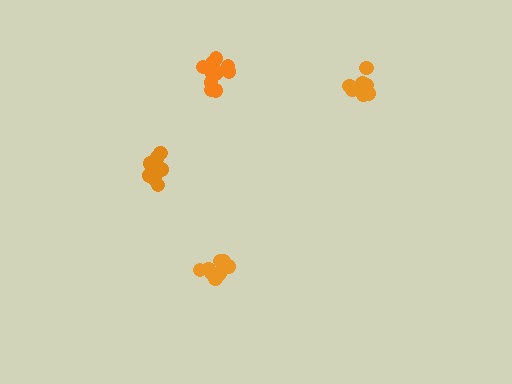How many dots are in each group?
Group 1: 9 dots, Group 2: 9 dots, Group 3: 8 dots, Group 4: 12 dots (38 total).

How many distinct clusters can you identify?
There are 4 distinct clusters.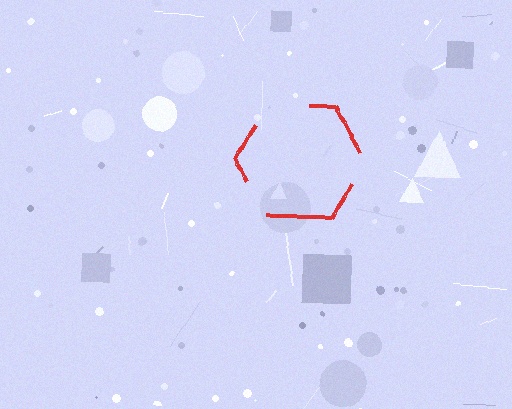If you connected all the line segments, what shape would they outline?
They would outline a hexagon.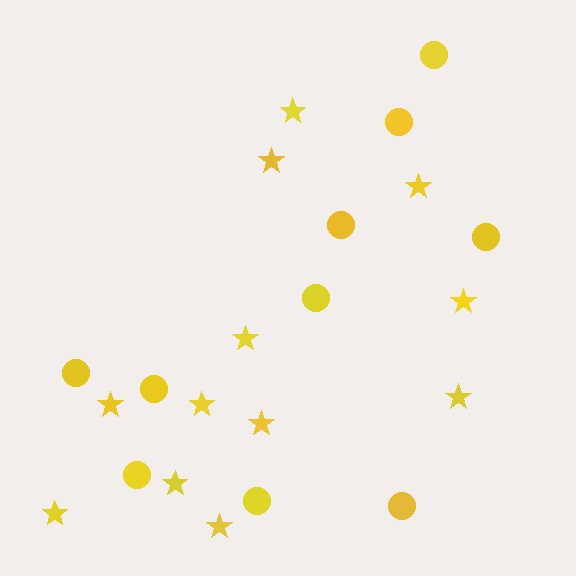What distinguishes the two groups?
There are 2 groups: one group of circles (10) and one group of stars (12).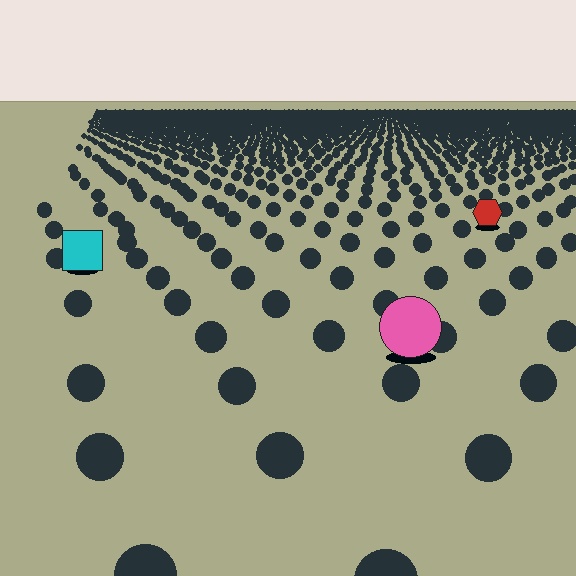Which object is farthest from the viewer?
The red hexagon is farthest from the viewer. It appears smaller and the ground texture around it is denser.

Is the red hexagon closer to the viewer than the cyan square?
No. The cyan square is closer — you can tell from the texture gradient: the ground texture is coarser near it.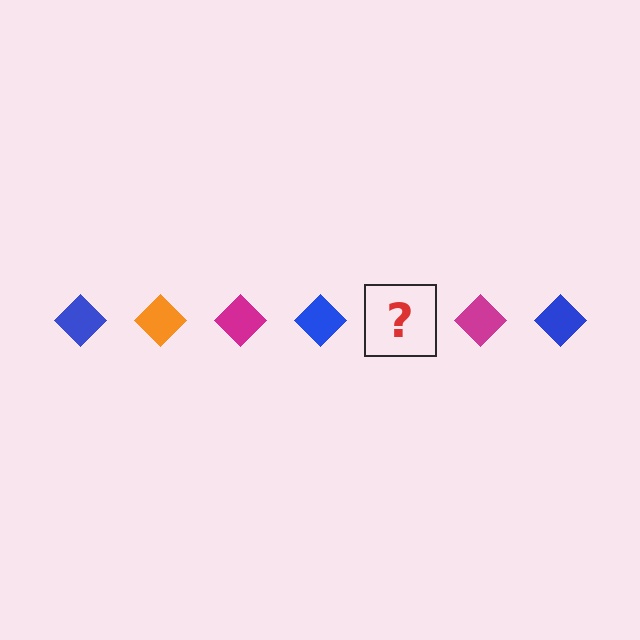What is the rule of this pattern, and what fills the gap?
The rule is that the pattern cycles through blue, orange, magenta diamonds. The gap should be filled with an orange diamond.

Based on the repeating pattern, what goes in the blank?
The blank should be an orange diamond.